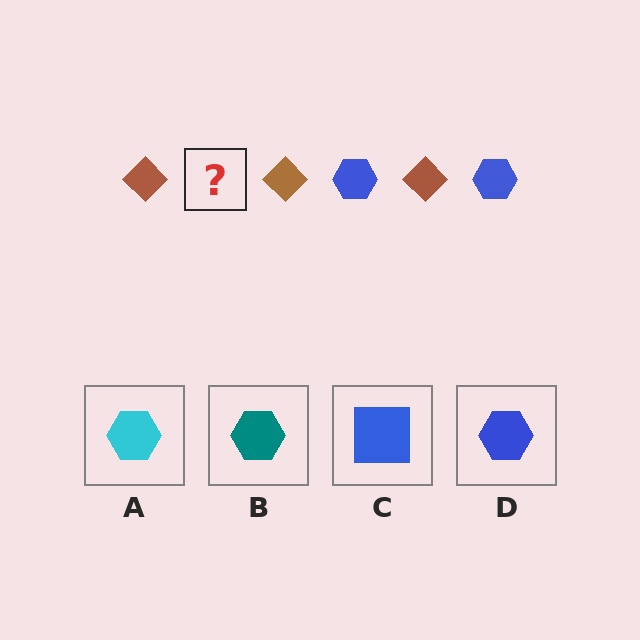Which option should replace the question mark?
Option D.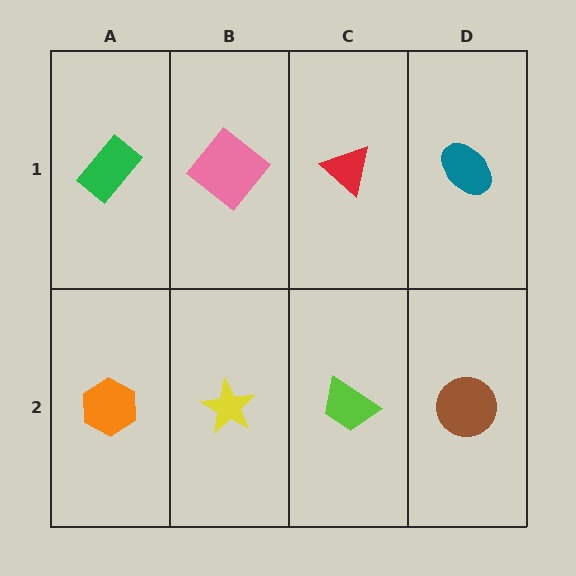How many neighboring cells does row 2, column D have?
2.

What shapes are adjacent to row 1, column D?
A brown circle (row 2, column D), a red triangle (row 1, column C).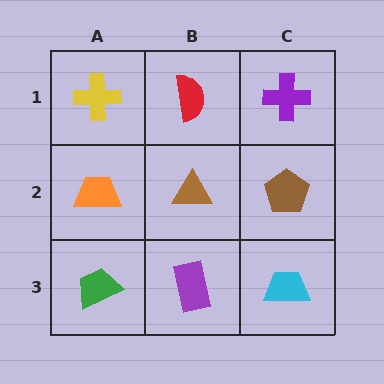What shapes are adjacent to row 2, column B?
A red semicircle (row 1, column B), a purple rectangle (row 3, column B), an orange trapezoid (row 2, column A), a brown pentagon (row 2, column C).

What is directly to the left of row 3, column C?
A purple rectangle.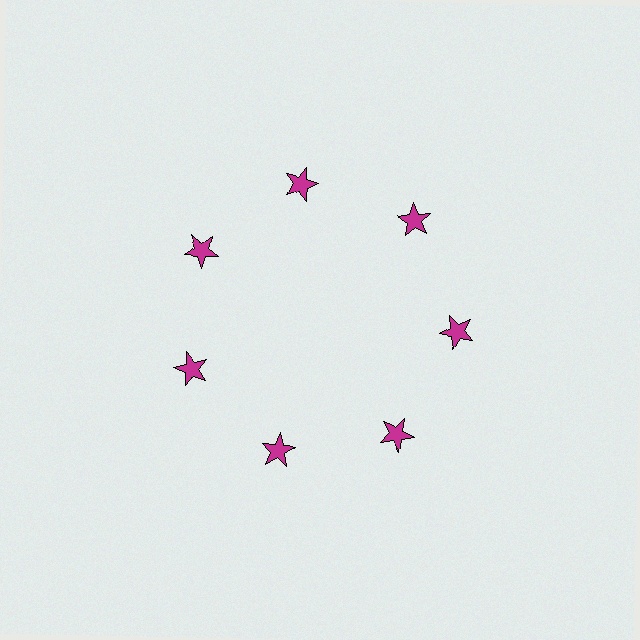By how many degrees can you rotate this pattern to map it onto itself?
The pattern maps onto itself every 51 degrees of rotation.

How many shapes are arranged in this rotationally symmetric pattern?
There are 7 shapes, arranged in 7 groups of 1.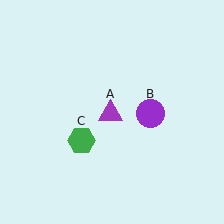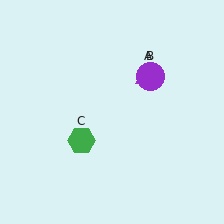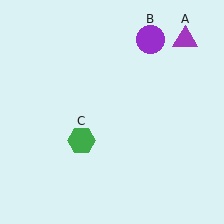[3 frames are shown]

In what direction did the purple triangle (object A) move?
The purple triangle (object A) moved up and to the right.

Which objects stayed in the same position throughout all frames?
Green hexagon (object C) remained stationary.